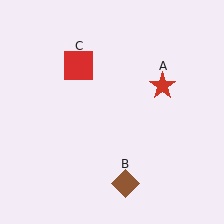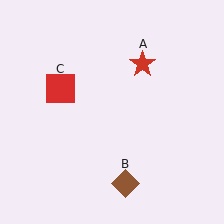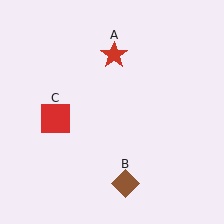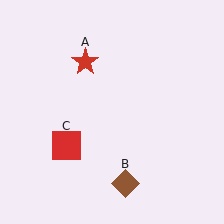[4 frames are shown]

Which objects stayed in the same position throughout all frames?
Brown diamond (object B) remained stationary.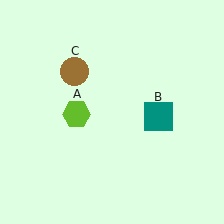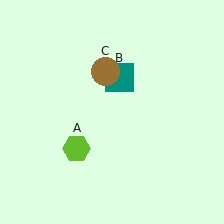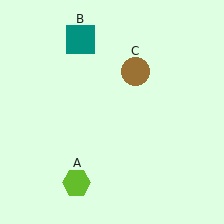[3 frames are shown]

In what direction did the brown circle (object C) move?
The brown circle (object C) moved right.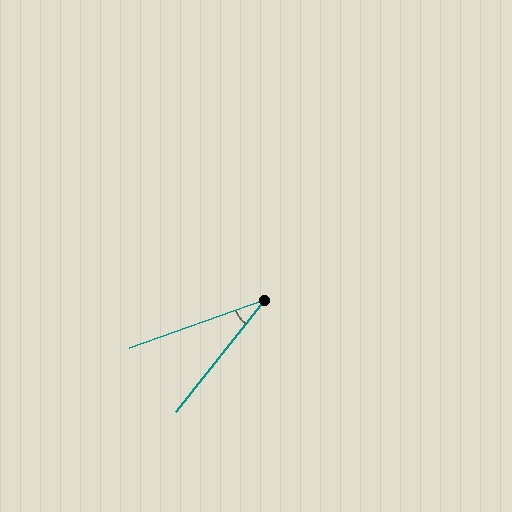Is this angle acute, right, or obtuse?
It is acute.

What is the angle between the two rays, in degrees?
Approximately 32 degrees.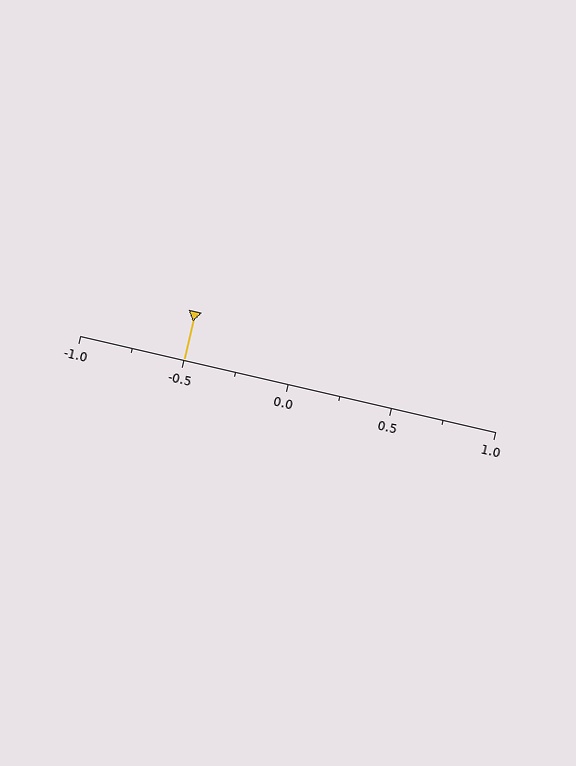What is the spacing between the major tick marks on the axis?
The major ticks are spaced 0.5 apart.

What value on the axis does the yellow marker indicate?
The marker indicates approximately -0.5.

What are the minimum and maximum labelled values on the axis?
The axis runs from -1.0 to 1.0.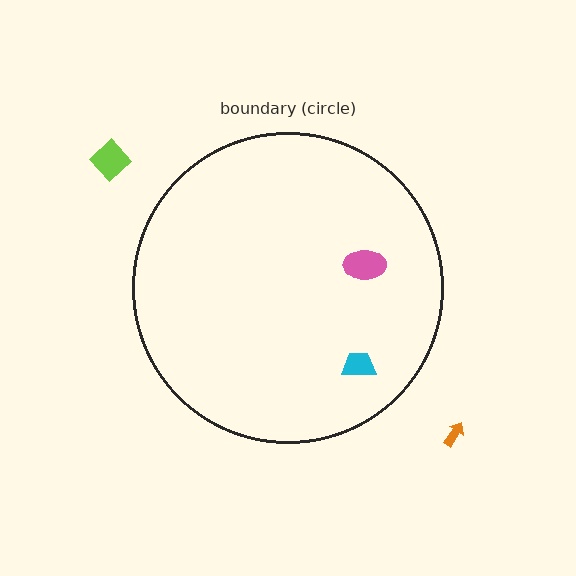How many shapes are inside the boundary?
2 inside, 2 outside.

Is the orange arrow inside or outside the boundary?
Outside.